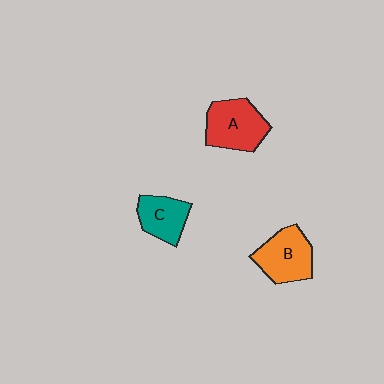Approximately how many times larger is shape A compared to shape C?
Approximately 1.4 times.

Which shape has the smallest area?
Shape C (teal).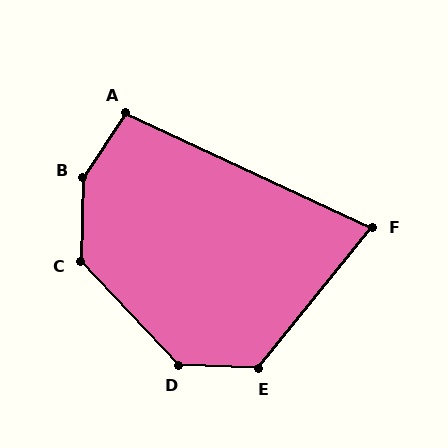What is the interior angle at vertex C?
Approximately 135 degrees (obtuse).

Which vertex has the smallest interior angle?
F, at approximately 76 degrees.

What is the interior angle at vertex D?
Approximately 136 degrees (obtuse).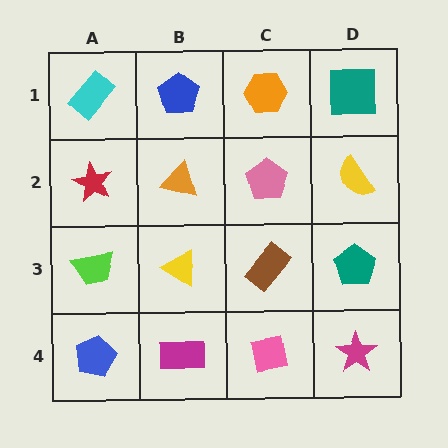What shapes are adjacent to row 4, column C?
A brown rectangle (row 3, column C), a magenta rectangle (row 4, column B), a magenta star (row 4, column D).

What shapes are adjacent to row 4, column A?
A lime trapezoid (row 3, column A), a magenta rectangle (row 4, column B).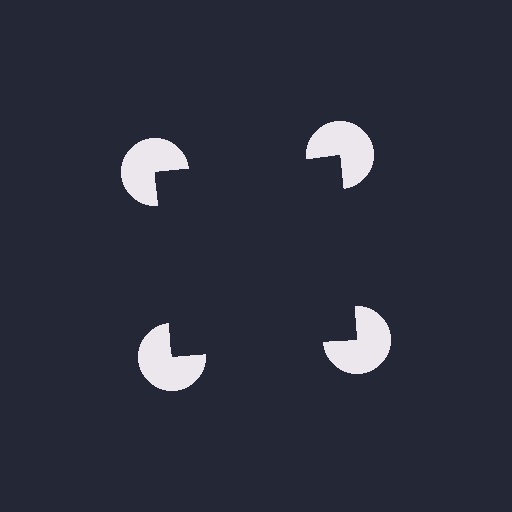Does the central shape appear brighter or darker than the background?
It typically appears slightly darker than the background, even though no actual brightness change is drawn.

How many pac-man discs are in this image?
There are 4 — one at each vertex of the illusory square.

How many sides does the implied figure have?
4 sides.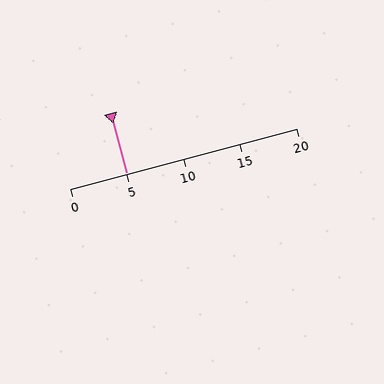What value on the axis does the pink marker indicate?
The marker indicates approximately 5.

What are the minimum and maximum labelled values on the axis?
The axis runs from 0 to 20.